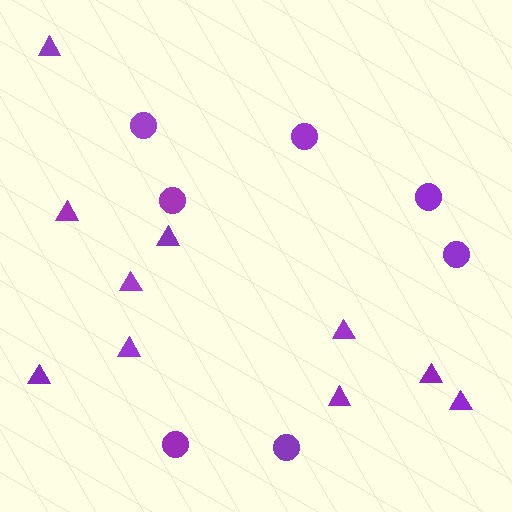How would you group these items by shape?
There are 2 groups: one group of triangles (10) and one group of circles (7).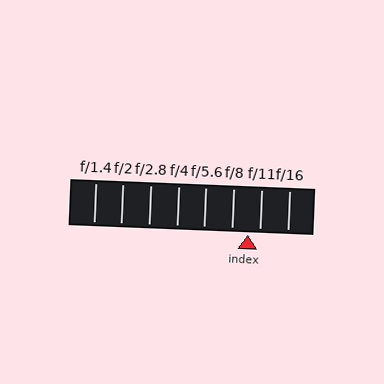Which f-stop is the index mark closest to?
The index mark is closest to f/11.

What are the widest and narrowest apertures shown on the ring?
The widest aperture shown is f/1.4 and the narrowest is f/16.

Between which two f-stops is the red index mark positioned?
The index mark is between f/8 and f/11.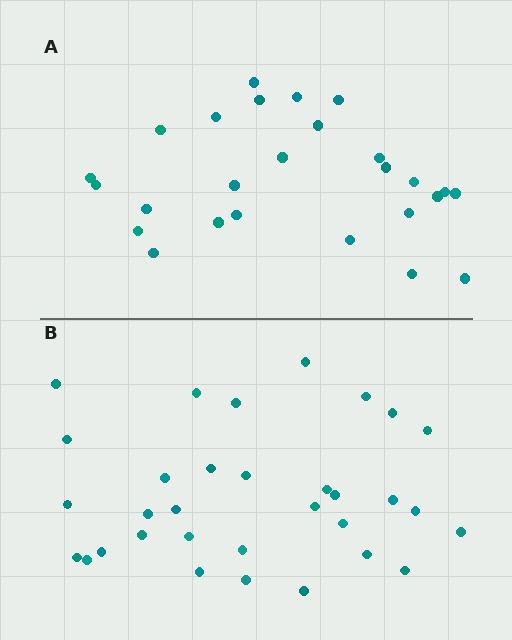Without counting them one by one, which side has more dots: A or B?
Region B (the bottom region) has more dots.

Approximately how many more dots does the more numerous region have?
Region B has about 6 more dots than region A.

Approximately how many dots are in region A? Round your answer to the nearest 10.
About 30 dots. (The exact count is 26, which rounds to 30.)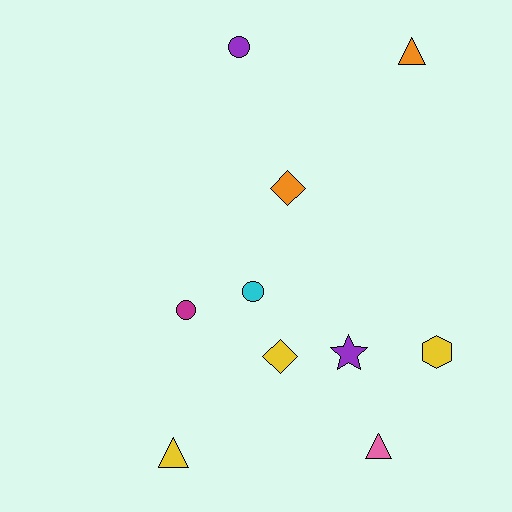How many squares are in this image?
There are no squares.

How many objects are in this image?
There are 10 objects.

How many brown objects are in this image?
There are no brown objects.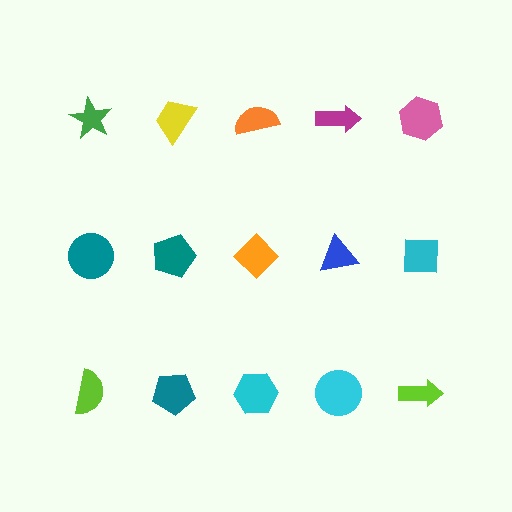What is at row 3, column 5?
A lime arrow.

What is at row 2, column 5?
A cyan square.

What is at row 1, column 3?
An orange semicircle.